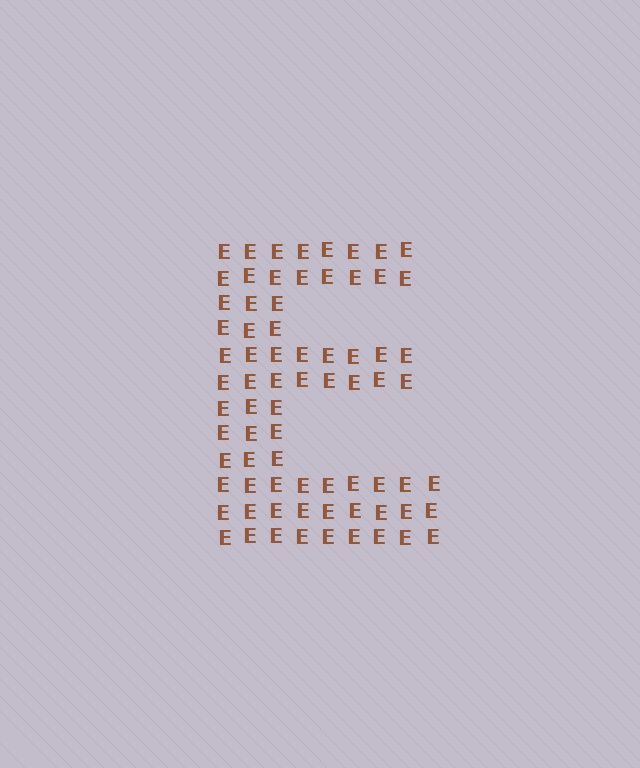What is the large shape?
The large shape is the letter E.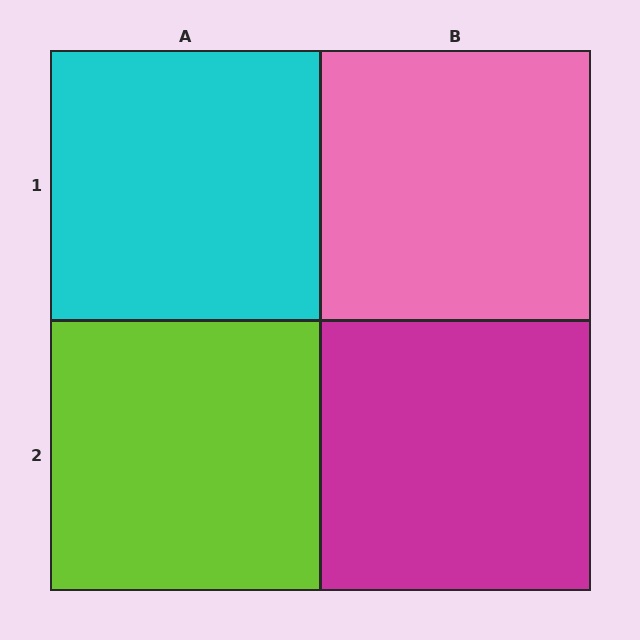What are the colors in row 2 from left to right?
Lime, magenta.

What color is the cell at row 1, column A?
Cyan.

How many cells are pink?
1 cell is pink.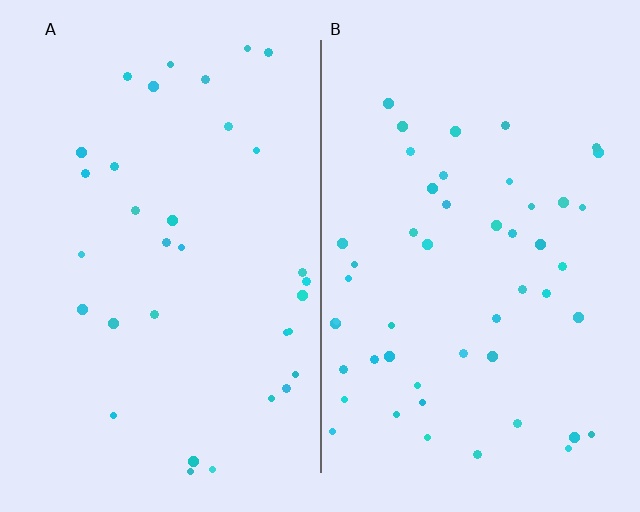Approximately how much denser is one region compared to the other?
Approximately 1.5× — region B over region A.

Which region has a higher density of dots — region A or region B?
B (the right).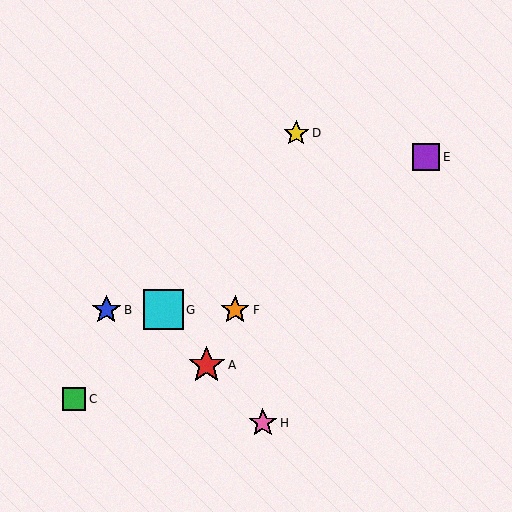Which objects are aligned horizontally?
Objects B, F, G are aligned horizontally.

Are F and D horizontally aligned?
No, F is at y≈310 and D is at y≈133.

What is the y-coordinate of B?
Object B is at y≈310.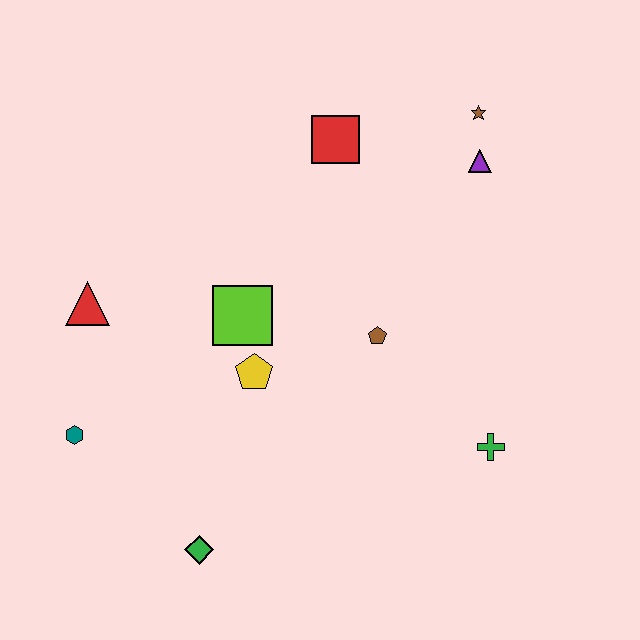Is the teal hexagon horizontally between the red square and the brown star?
No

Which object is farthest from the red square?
The green diamond is farthest from the red square.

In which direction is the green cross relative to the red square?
The green cross is below the red square.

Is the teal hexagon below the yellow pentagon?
Yes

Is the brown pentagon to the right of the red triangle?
Yes